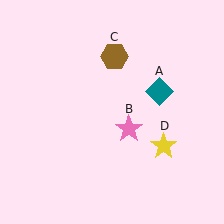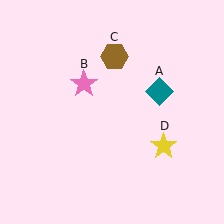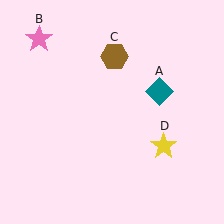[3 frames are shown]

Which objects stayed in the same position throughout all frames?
Teal diamond (object A) and brown hexagon (object C) and yellow star (object D) remained stationary.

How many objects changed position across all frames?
1 object changed position: pink star (object B).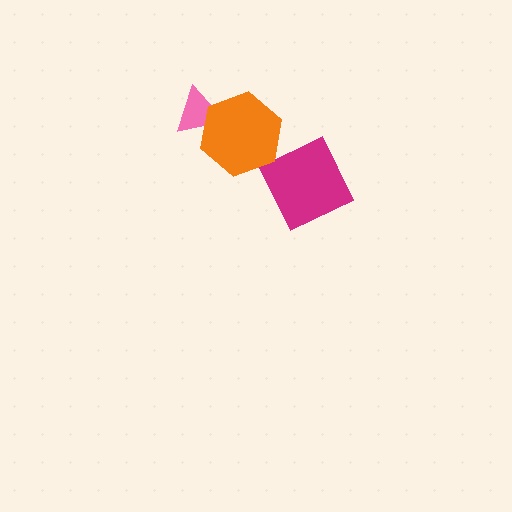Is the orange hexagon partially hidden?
No, no other shape covers it.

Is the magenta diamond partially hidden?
Yes, it is partially covered by another shape.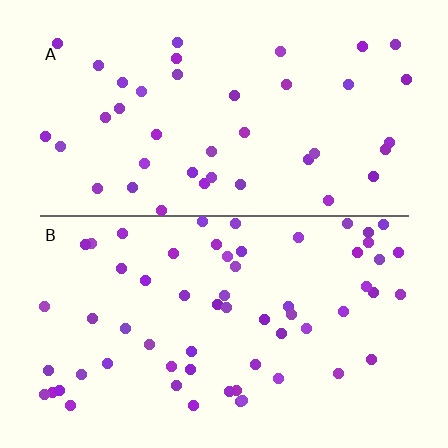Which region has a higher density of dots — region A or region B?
B (the bottom).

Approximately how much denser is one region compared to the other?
Approximately 1.5× — region B over region A.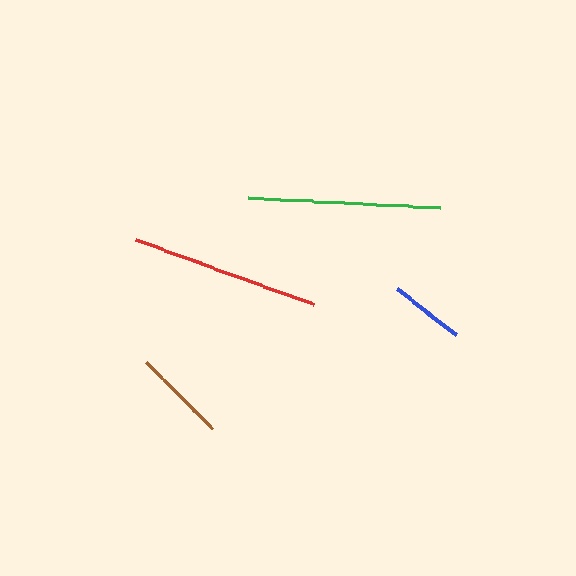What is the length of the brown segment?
The brown segment is approximately 94 pixels long.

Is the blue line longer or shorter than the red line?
The red line is longer than the blue line.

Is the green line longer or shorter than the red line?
The green line is longer than the red line.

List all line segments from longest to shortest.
From longest to shortest: green, red, brown, blue.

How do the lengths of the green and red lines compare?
The green and red lines are approximately the same length.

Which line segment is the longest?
The green line is the longest at approximately 192 pixels.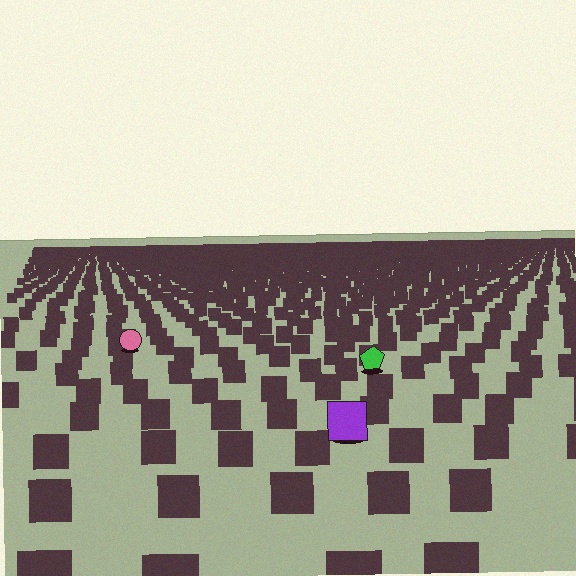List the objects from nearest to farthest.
From nearest to farthest: the purple square, the green pentagon, the pink circle.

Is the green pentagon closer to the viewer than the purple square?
No. The purple square is closer — you can tell from the texture gradient: the ground texture is coarser near it.